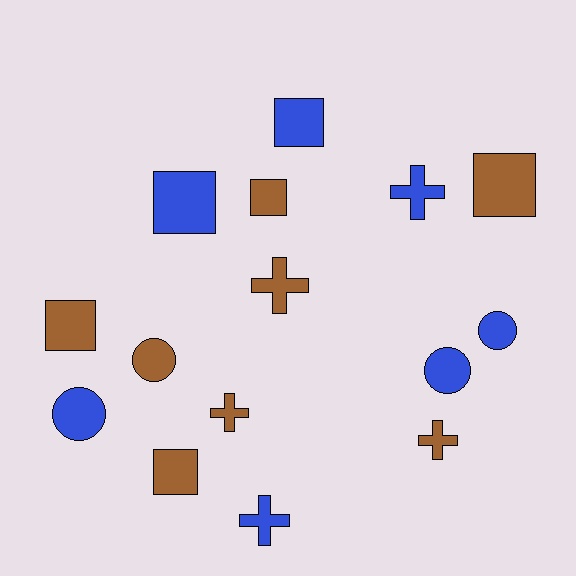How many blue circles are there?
There are 3 blue circles.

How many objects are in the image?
There are 15 objects.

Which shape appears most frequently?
Square, with 6 objects.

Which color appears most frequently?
Brown, with 8 objects.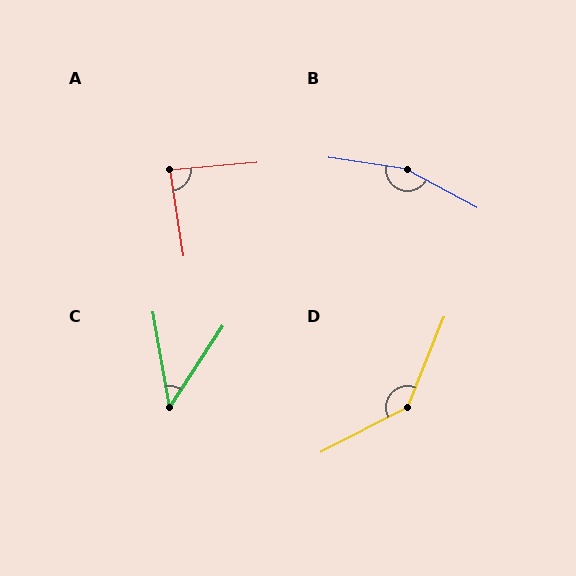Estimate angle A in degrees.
Approximately 86 degrees.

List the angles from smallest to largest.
C (43°), A (86°), D (139°), B (160°).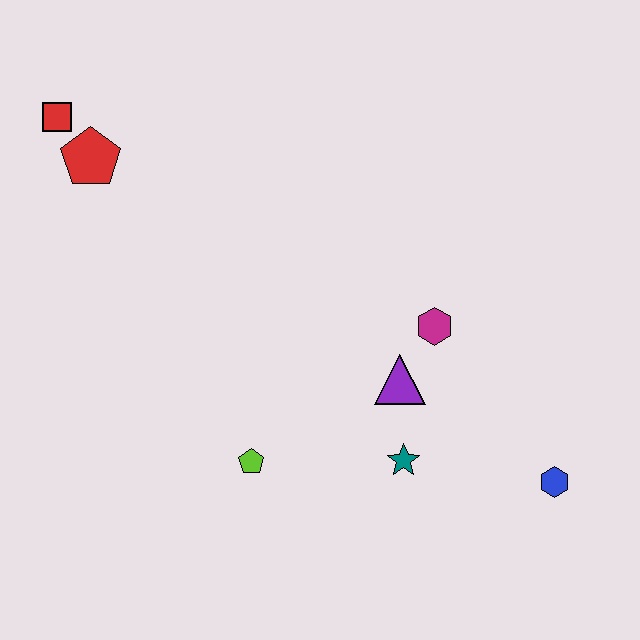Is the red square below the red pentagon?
No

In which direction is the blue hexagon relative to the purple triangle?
The blue hexagon is to the right of the purple triangle.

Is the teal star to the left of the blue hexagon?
Yes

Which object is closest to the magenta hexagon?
The purple triangle is closest to the magenta hexagon.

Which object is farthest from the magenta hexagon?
The red square is farthest from the magenta hexagon.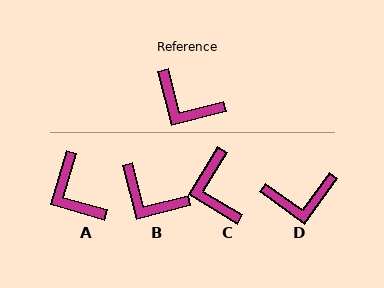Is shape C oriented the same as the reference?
No, it is off by about 46 degrees.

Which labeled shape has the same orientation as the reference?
B.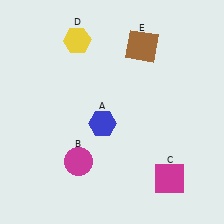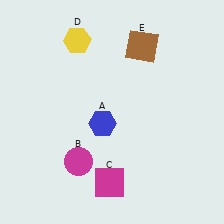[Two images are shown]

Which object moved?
The magenta square (C) moved left.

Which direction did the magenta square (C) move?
The magenta square (C) moved left.